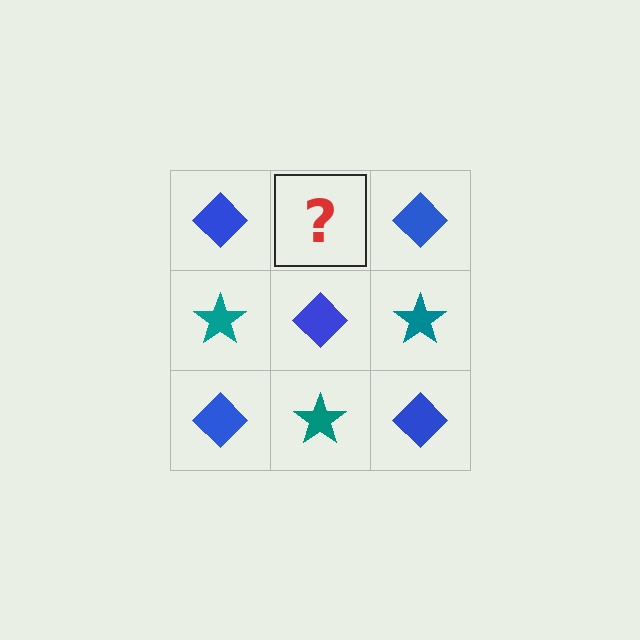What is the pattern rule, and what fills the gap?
The rule is that it alternates blue diamond and teal star in a checkerboard pattern. The gap should be filled with a teal star.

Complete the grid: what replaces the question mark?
The question mark should be replaced with a teal star.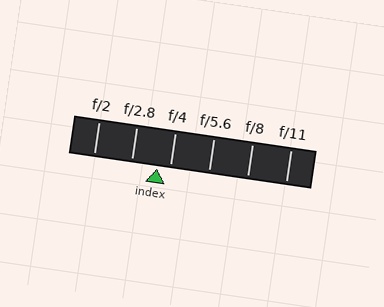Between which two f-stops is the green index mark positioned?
The index mark is between f/2.8 and f/4.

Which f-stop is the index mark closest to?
The index mark is closest to f/4.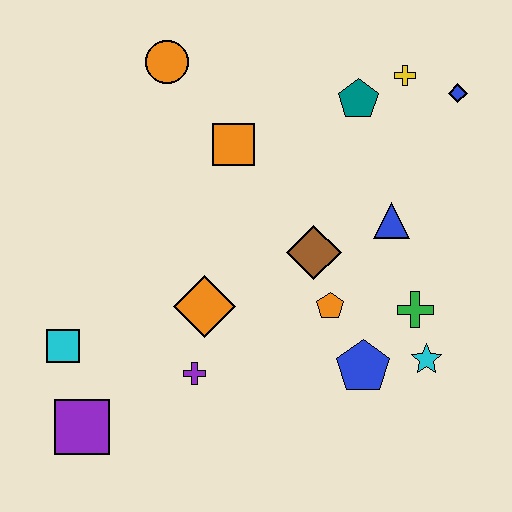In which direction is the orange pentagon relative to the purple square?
The orange pentagon is to the right of the purple square.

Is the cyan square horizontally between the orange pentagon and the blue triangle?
No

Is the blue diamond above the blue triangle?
Yes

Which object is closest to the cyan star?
The green cross is closest to the cyan star.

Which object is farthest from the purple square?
The blue diamond is farthest from the purple square.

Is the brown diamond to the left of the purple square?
No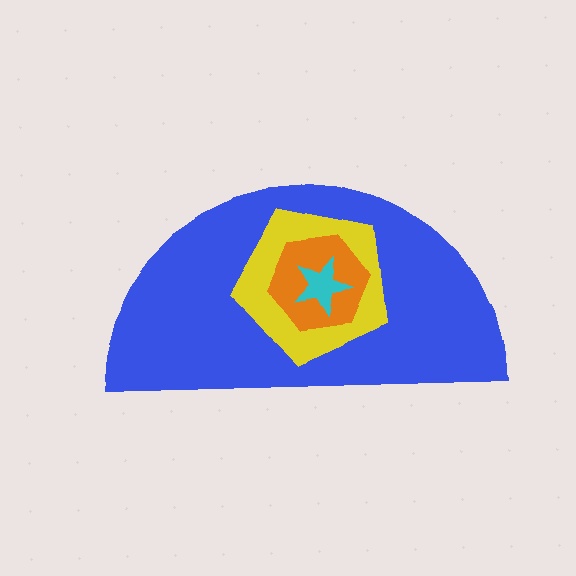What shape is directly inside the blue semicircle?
The yellow pentagon.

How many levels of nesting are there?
4.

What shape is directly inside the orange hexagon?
The cyan star.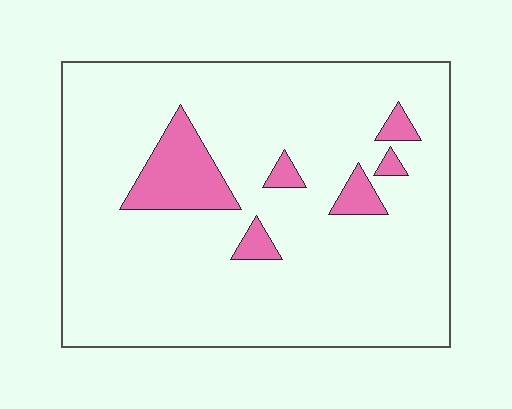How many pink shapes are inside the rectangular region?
6.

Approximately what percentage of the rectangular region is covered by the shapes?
Approximately 10%.